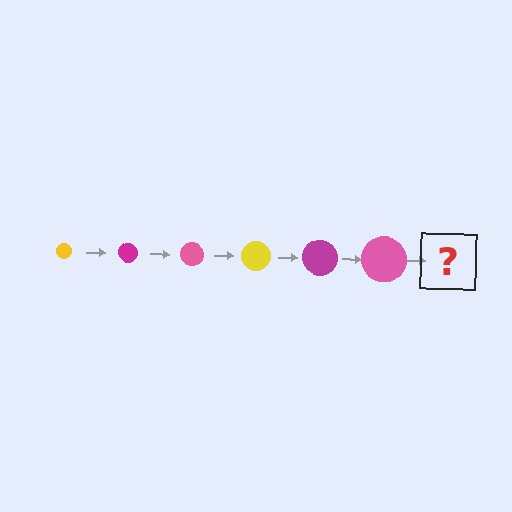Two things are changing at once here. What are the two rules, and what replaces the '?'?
The two rules are that the circle grows larger each step and the color cycles through yellow, magenta, and pink. The '?' should be a yellow circle, larger than the previous one.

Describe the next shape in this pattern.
It should be a yellow circle, larger than the previous one.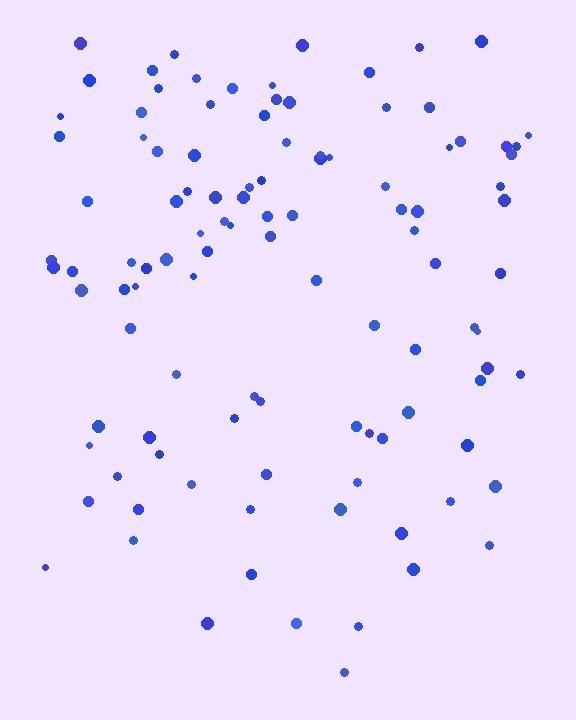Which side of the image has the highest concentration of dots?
The top.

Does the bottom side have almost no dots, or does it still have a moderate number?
Still a moderate number, just noticeably fewer than the top.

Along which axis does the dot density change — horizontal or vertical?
Vertical.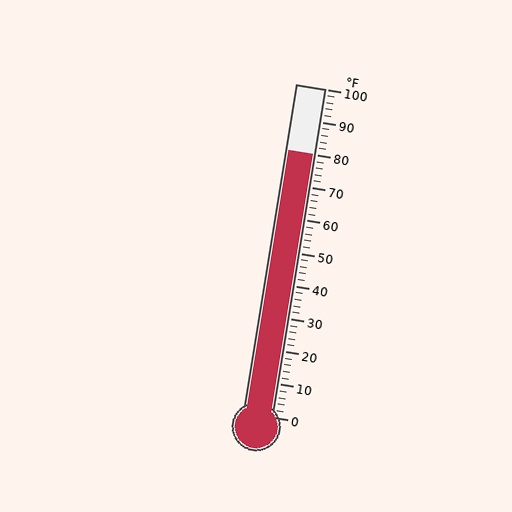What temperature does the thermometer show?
The thermometer shows approximately 80°F.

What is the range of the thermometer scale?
The thermometer scale ranges from 0°F to 100°F.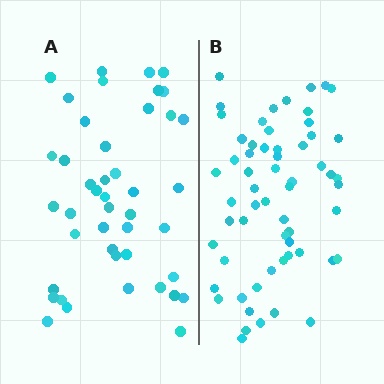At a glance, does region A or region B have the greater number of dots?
Region B (the right region) has more dots.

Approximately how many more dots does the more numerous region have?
Region B has approximately 15 more dots than region A.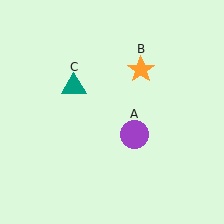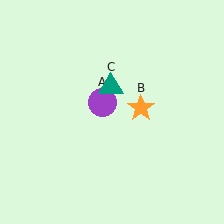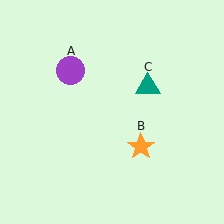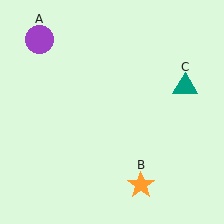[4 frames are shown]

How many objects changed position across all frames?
3 objects changed position: purple circle (object A), orange star (object B), teal triangle (object C).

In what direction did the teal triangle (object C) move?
The teal triangle (object C) moved right.